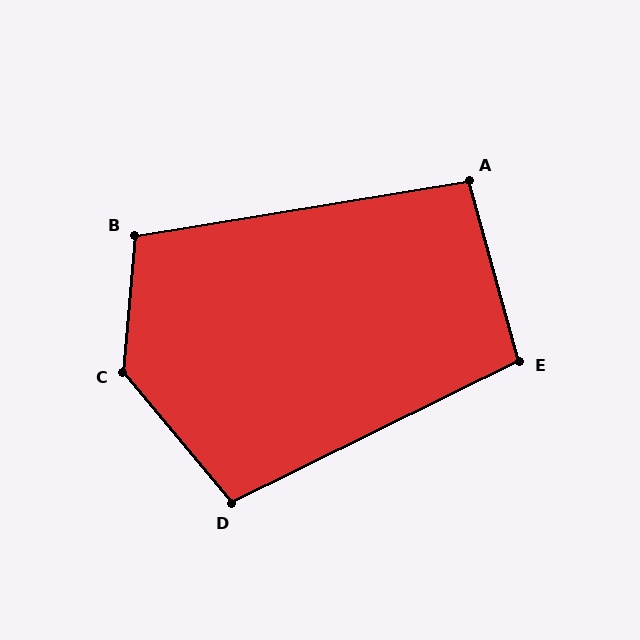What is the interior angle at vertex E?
Approximately 101 degrees (obtuse).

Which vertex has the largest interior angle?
C, at approximately 136 degrees.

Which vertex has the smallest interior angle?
A, at approximately 96 degrees.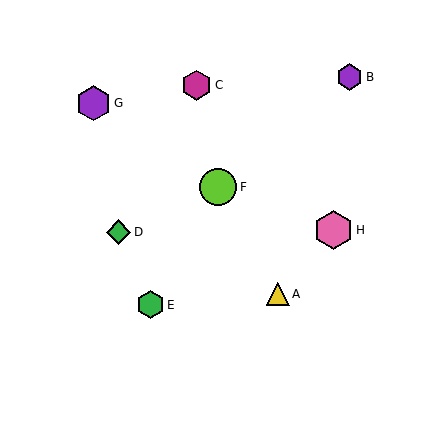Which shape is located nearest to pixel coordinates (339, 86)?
The purple hexagon (labeled B) at (350, 77) is nearest to that location.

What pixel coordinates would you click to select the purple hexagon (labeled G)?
Click at (93, 103) to select the purple hexagon G.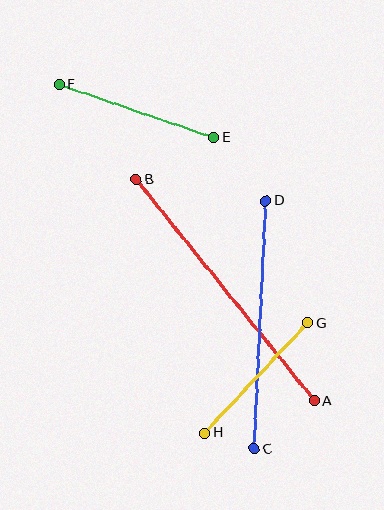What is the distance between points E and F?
The distance is approximately 164 pixels.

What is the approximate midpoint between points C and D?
The midpoint is at approximately (260, 325) pixels.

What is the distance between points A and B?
The distance is approximately 284 pixels.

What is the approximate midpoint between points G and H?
The midpoint is at approximately (256, 378) pixels.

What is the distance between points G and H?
The distance is approximately 151 pixels.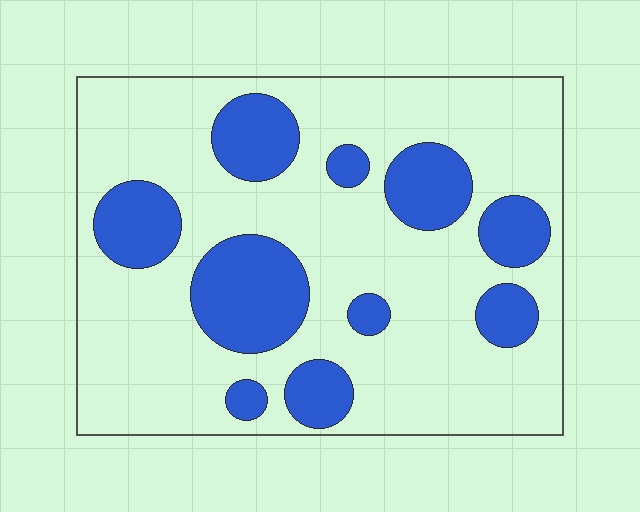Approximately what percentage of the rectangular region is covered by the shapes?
Approximately 25%.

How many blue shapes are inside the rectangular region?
10.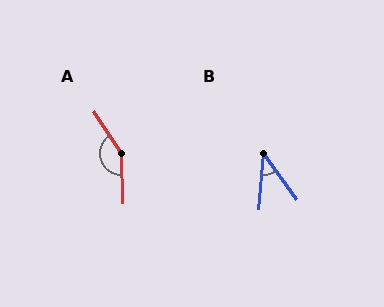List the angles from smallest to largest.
B (41°), A (147°).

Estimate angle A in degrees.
Approximately 147 degrees.